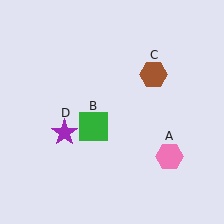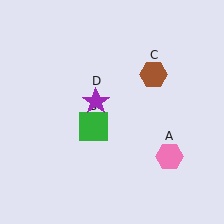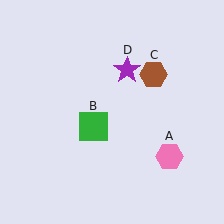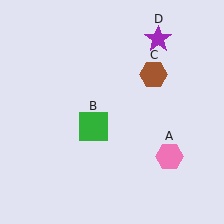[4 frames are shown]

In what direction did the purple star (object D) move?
The purple star (object D) moved up and to the right.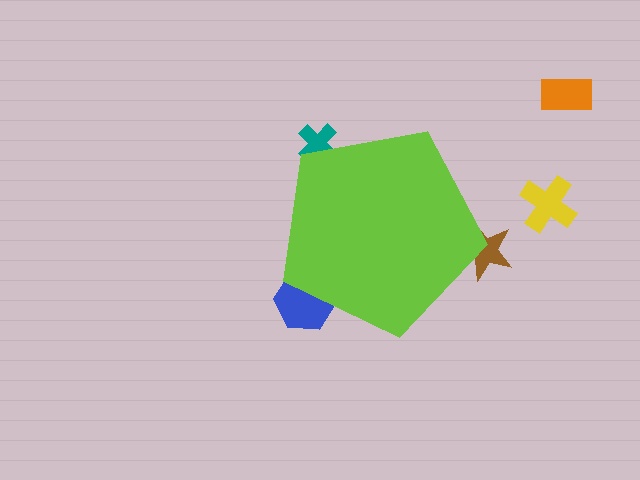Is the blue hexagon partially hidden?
Yes, the blue hexagon is partially hidden behind the lime pentagon.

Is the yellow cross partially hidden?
No, the yellow cross is fully visible.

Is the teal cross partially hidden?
Yes, the teal cross is partially hidden behind the lime pentagon.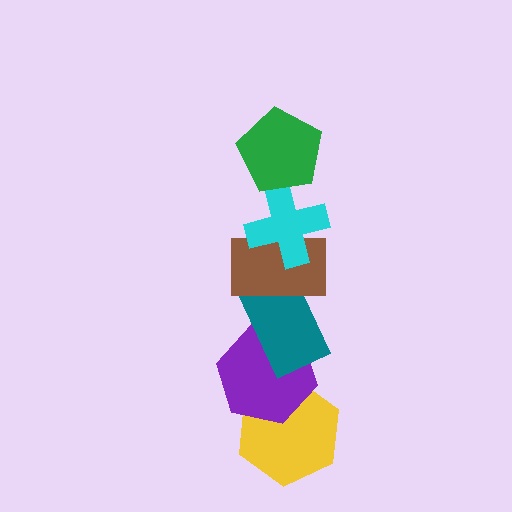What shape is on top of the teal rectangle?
The brown rectangle is on top of the teal rectangle.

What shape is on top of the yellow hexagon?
The purple hexagon is on top of the yellow hexagon.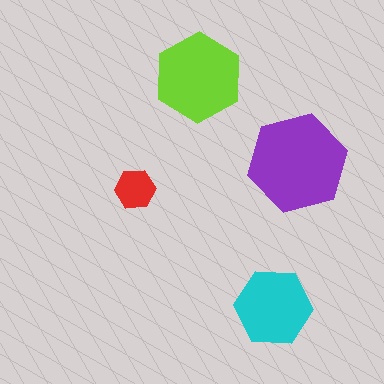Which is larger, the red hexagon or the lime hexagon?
The lime one.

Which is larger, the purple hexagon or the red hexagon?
The purple one.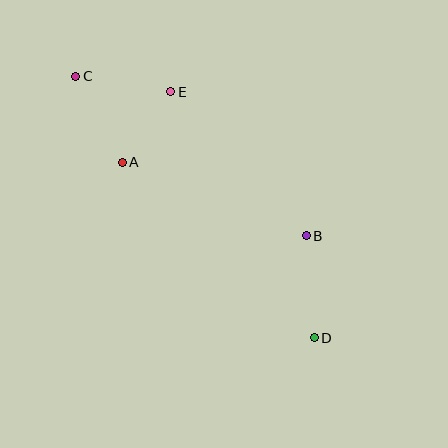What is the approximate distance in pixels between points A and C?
The distance between A and C is approximately 97 pixels.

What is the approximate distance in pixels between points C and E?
The distance between C and E is approximately 96 pixels.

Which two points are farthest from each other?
Points C and D are farthest from each other.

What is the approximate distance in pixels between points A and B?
The distance between A and B is approximately 199 pixels.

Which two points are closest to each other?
Points A and E are closest to each other.